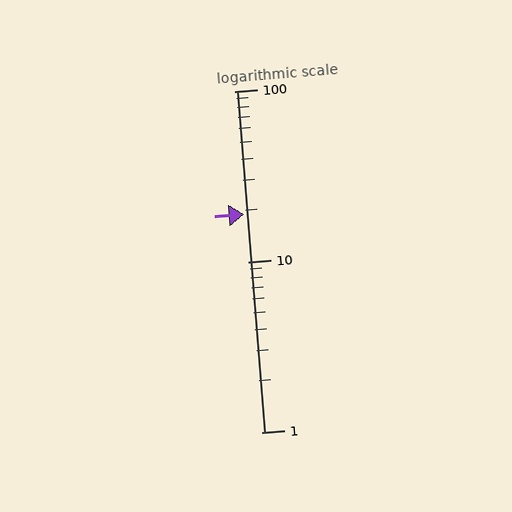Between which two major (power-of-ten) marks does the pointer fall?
The pointer is between 10 and 100.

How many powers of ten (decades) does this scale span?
The scale spans 2 decades, from 1 to 100.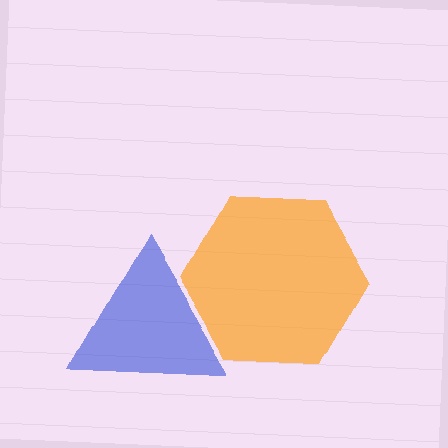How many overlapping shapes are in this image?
There are 2 overlapping shapes in the image.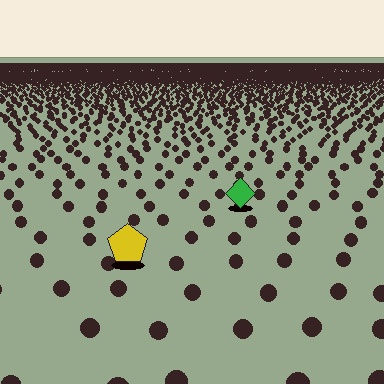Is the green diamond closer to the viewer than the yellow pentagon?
No. The yellow pentagon is closer — you can tell from the texture gradient: the ground texture is coarser near it.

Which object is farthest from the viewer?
The green diamond is farthest from the viewer. It appears smaller and the ground texture around it is denser.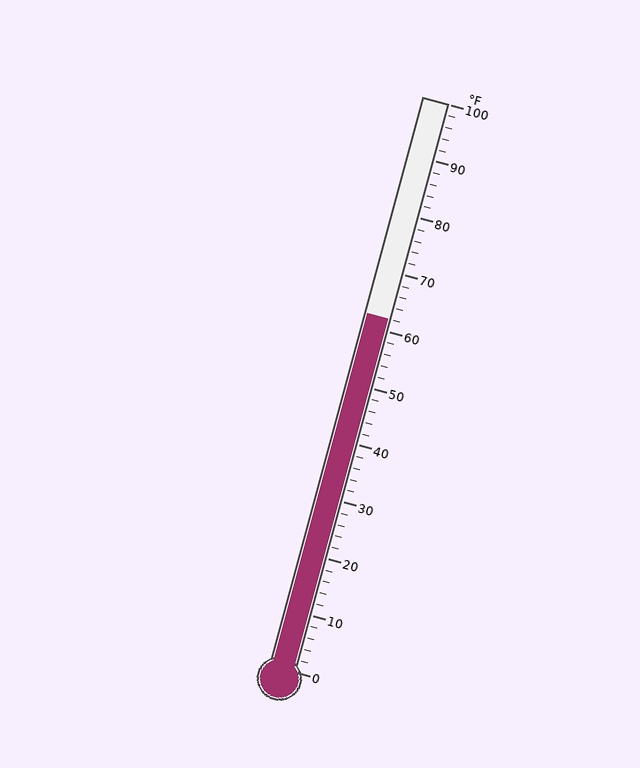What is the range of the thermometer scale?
The thermometer scale ranges from 0°F to 100°F.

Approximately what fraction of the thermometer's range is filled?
The thermometer is filled to approximately 60% of its range.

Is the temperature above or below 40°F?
The temperature is above 40°F.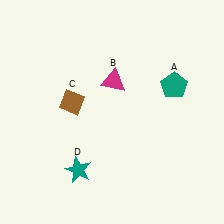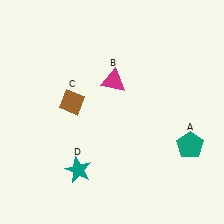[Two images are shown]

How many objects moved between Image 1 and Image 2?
1 object moved between the two images.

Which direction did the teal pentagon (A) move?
The teal pentagon (A) moved down.